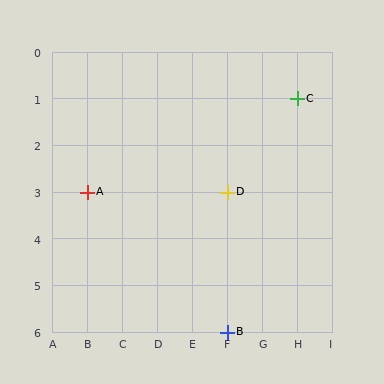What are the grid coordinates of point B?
Point B is at grid coordinates (F, 6).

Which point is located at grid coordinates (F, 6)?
Point B is at (F, 6).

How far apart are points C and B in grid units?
Points C and B are 2 columns and 5 rows apart (about 5.4 grid units diagonally).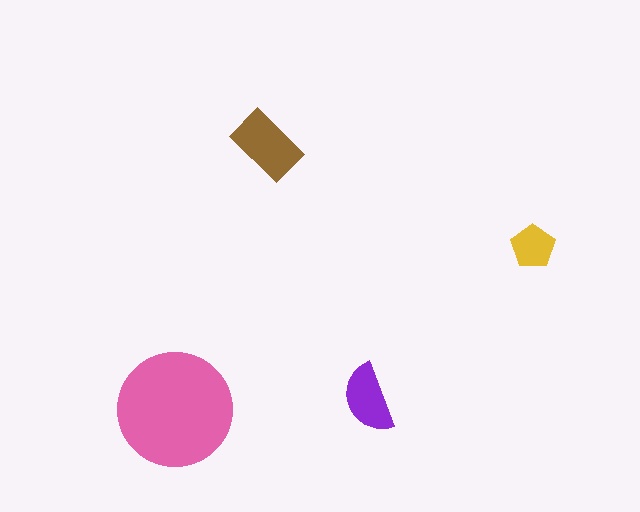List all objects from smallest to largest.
The yellow pentagon, the purple semicircle, the brown rectangle, the pink circle.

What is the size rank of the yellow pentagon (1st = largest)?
4th.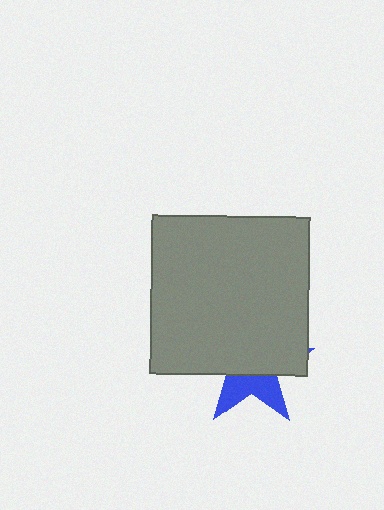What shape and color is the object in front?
The object in front is a gray square.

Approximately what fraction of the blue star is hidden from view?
Roughly 64% of the blue star is hidden behind the gray square.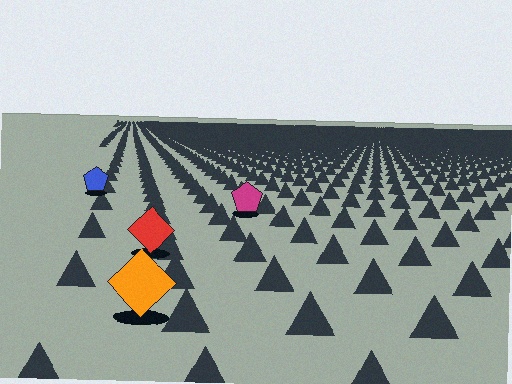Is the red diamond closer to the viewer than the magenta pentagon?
Yes. The red diamond is closer — you can tell from the texture gradient: the ground texture is coarser near it.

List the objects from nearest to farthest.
From nearest to farthest: the orange diamond, the red diamond, the magenta pentagon, the blue pentagon.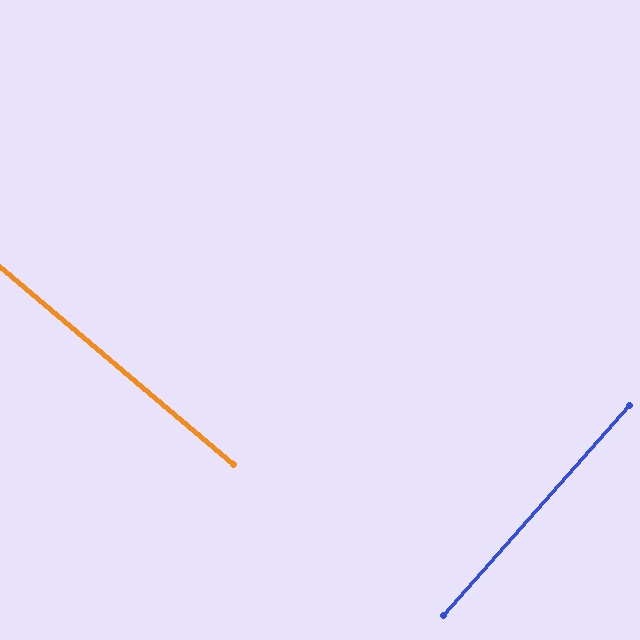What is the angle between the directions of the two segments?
Approximately 89 degrees.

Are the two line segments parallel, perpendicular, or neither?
Perpendicular — they meet at approximately 89°.